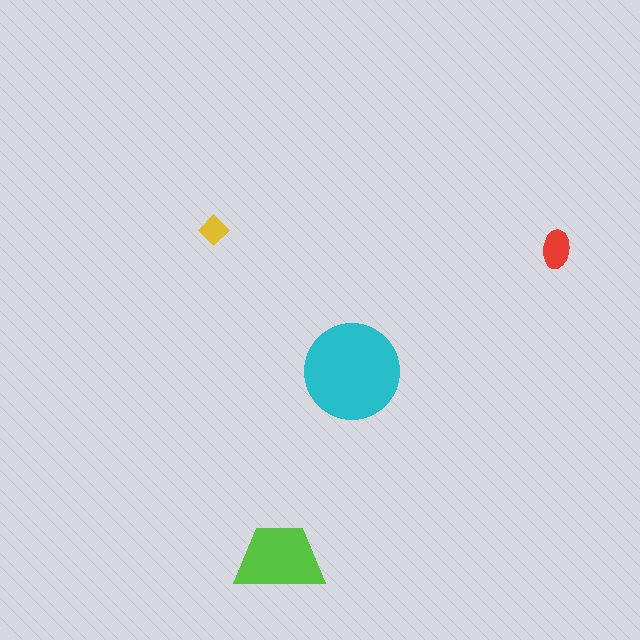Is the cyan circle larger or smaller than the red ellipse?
Larger.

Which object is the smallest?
The yellow diamond.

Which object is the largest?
The cyan circle.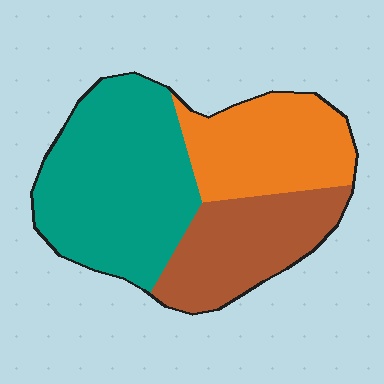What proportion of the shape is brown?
Brown takes up between a quarter and a half of the shape.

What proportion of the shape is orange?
Orange takes up between a quarter and a half of the shape.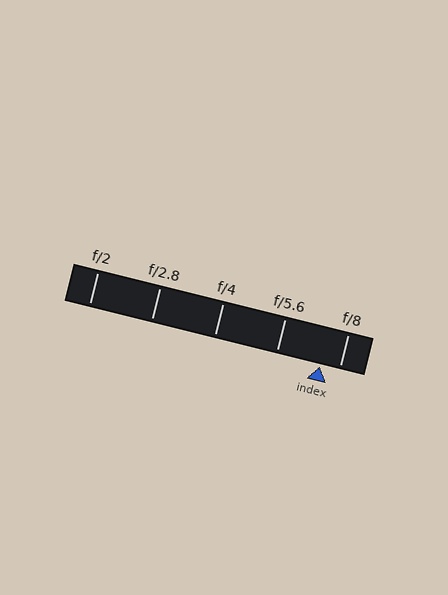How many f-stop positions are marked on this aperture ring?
There are 5 f-stop positions marked.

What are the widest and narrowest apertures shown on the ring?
The widest aperture shown is f/2 and the narrowest is f/8.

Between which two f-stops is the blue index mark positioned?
The index mark is between f/5.6 and f/8.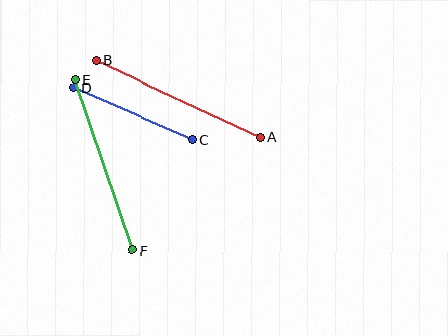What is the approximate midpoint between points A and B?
The midpoint is at approximately (178, 99) pixels.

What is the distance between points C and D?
The distance is approximately 129 pixels.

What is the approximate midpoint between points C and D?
The midpoint is at approximately (133, 114) pixels.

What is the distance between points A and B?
The distance is approximately 182 pixels.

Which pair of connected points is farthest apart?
Points A and B are farthest apart.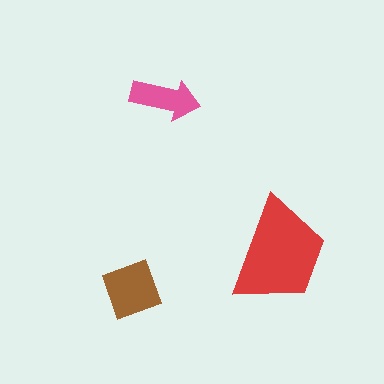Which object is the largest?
The red trapezoid.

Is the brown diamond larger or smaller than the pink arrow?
Larger.